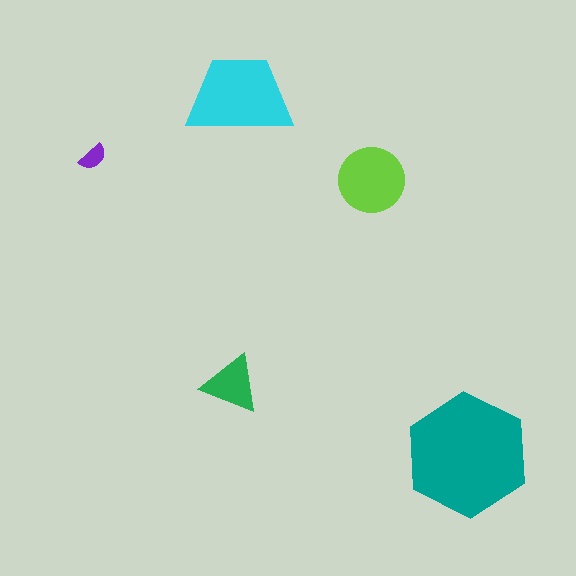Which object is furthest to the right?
The teal hexagon is rightmost.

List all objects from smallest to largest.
The purple semicircle, the green triangle, the lime circle, the cyan trapezoid, the teal hexagon.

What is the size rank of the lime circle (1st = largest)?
3rd.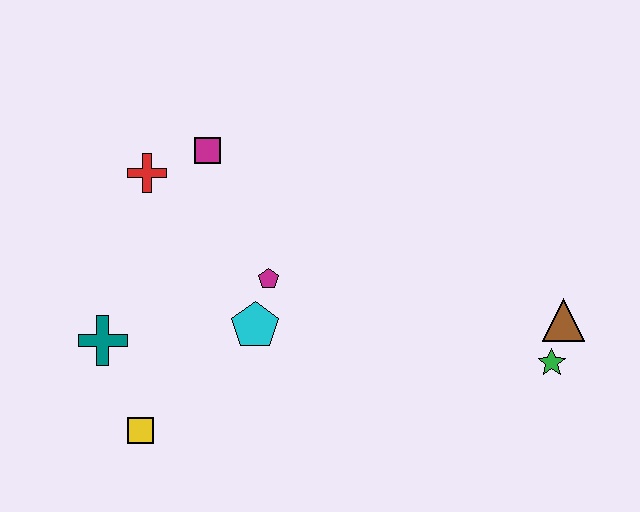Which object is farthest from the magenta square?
The green star is farthest from the magenta square.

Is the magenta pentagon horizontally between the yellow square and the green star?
Yes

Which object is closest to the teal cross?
The yellow square is closest to the teal cross.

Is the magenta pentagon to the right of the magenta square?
Yes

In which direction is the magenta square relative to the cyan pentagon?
The magenta square is above the cyan pentagon.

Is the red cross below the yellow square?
No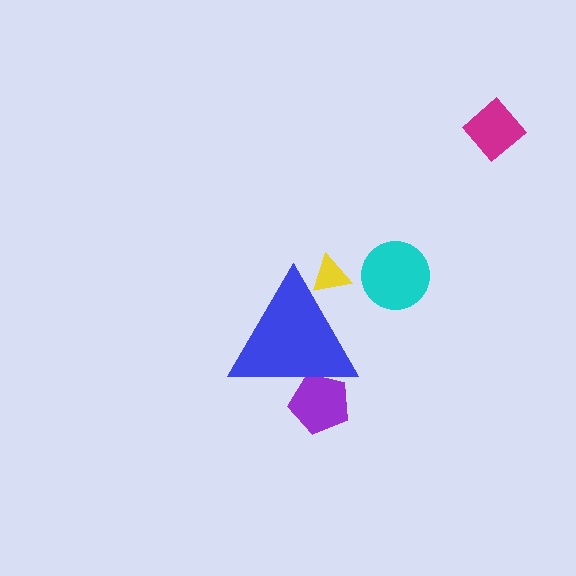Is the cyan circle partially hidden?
No, the cyan circle is fully visible.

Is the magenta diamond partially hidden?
No, the magenta diamond is fully visible.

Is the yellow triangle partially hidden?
Yes, the yellow triangle is partially hidden behind the blue triangle.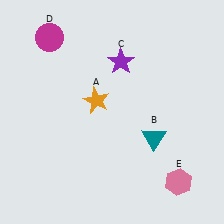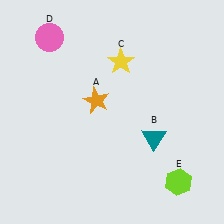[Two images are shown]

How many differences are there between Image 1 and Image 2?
There are 3 differences between the two images.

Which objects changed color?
C changed from purple to yellow. D changed from magenta to pink. E changed from pink to lime.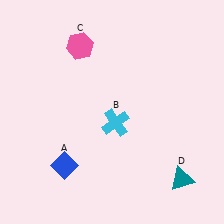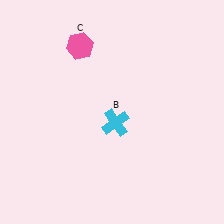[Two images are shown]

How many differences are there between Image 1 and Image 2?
There are 2 differences between the two images.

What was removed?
The teal triangle (D), the blue diamond (A) were removed in Image 2.